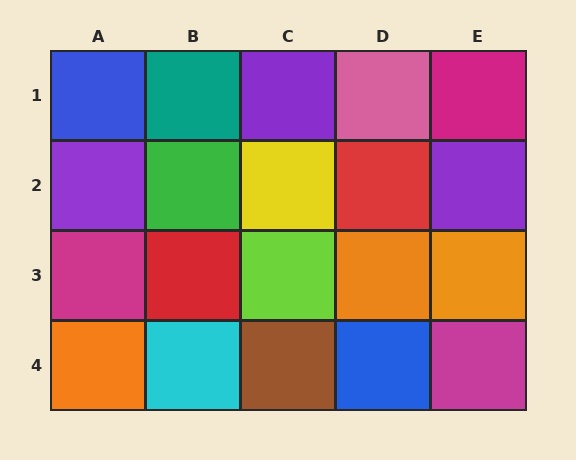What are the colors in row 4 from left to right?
Orange, cyan, brown, blue, magenta.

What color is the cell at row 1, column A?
Blue.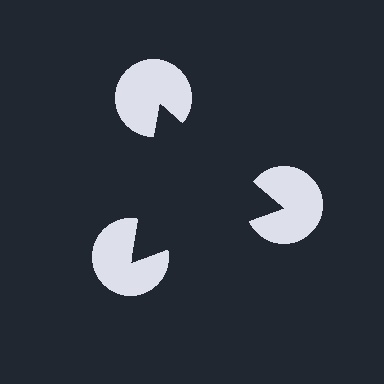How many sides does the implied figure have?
3 sides.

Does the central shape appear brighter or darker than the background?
It typically appears slightly darker than the background, even though no actual brightness change is drawn.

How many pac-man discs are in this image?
There are 3 — one at each vertex of the illusory triangle.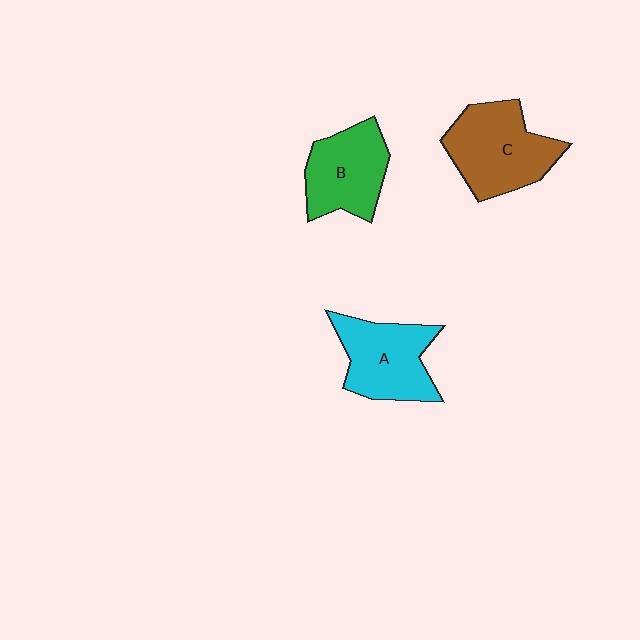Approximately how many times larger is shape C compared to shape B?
Approximately 1.2 times.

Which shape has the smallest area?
Shape B (green).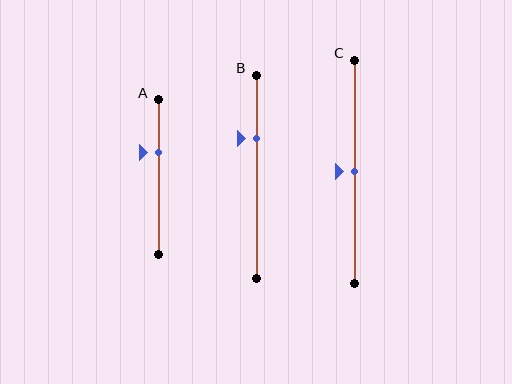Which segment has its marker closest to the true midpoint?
Segment C has its marker closest to the true midpoint.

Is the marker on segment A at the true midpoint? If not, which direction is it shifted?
No, the marker on segment A is shifted upward by about 16% of the segment length.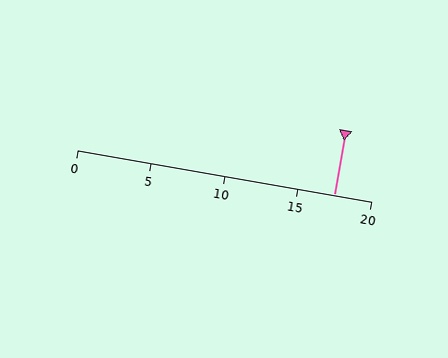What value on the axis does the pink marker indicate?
The marker indicates approximately 17.5.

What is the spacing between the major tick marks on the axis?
The major ticks are spaced 5 apart.